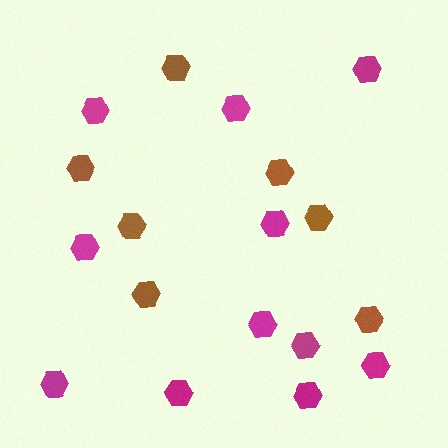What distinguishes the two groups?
There are 2 groups: one group of brown hexagons (7) and one group of magenta hexagons (11).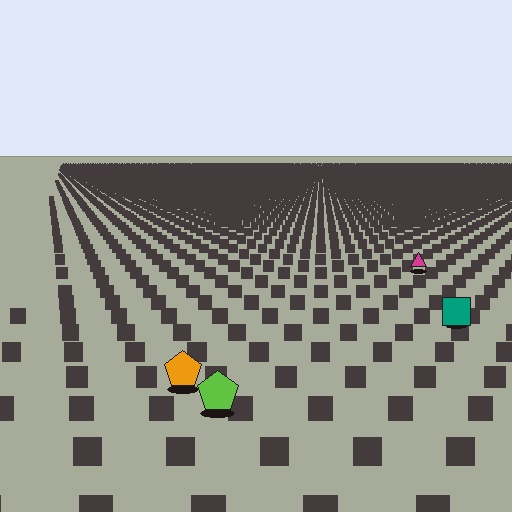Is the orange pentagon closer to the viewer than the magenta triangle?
Yes. The orange pentagon is closer — you can tell from the texture gradient: the ground texture is coarser near it.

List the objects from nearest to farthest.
From nearest to farthest: the lime pentagon, the orange pentagon, the teal square, the magenta triangle.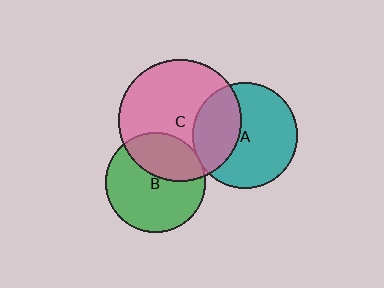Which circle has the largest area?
Circle C (pink).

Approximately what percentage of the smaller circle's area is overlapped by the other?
Approximately 5%.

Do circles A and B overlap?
Yes.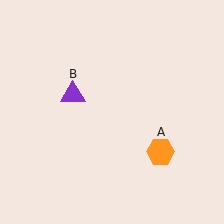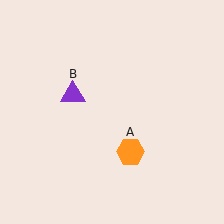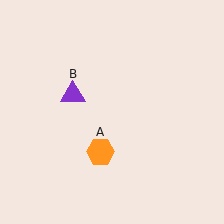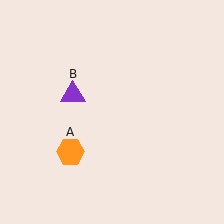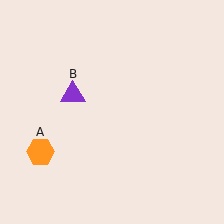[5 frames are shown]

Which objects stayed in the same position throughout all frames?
Purple triangle (object B) remained stationary.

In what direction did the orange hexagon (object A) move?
The orange hexagon (object A) moved left.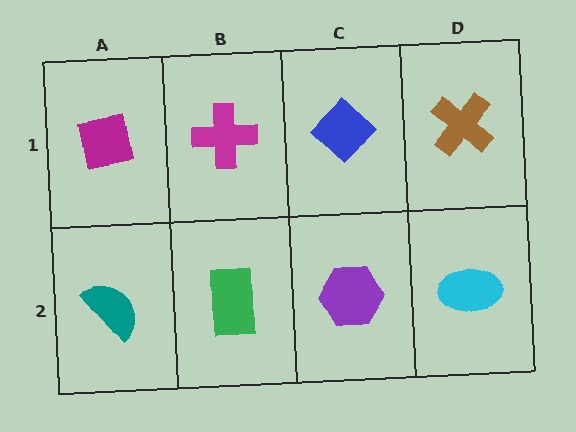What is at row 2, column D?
A cyan ellipse.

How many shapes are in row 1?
4 shapes.